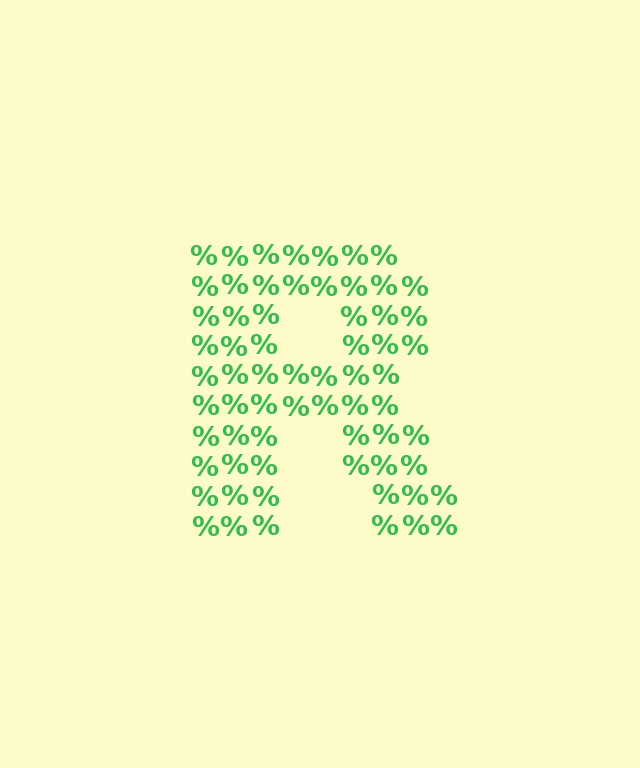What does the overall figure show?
The overall figure shows the letter R.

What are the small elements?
The small elements are percent signs.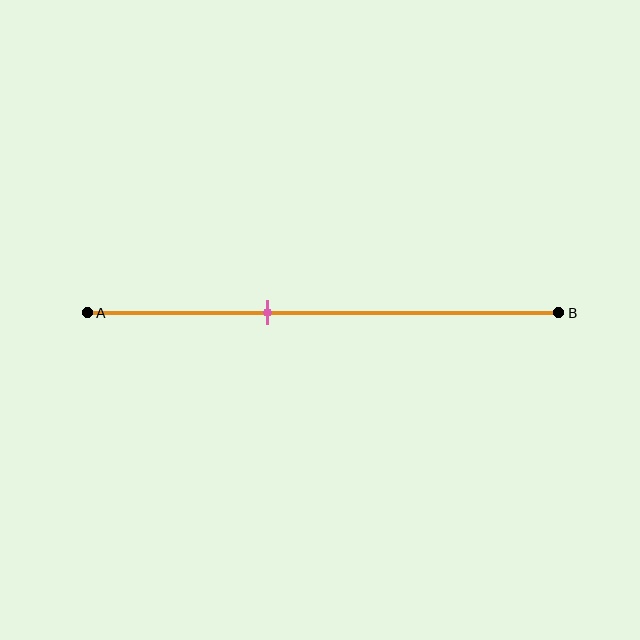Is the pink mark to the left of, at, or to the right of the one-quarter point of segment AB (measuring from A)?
The pink mark is to the right of the one-quarter point of segment AB.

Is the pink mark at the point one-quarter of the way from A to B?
No, the mark is at about 40% from A, not at the 25% one-quarter point.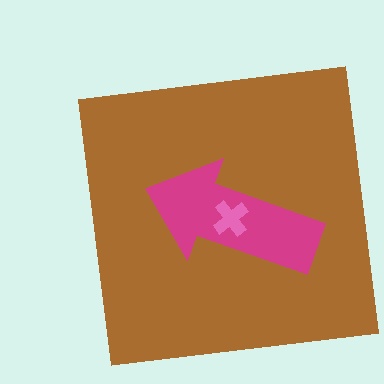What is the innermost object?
The pink cross.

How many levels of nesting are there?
3.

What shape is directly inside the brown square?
The magenta arrow.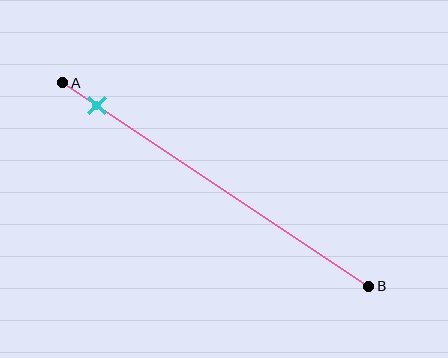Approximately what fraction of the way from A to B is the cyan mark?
The cyan mark is approximately 10% of the way from A to B.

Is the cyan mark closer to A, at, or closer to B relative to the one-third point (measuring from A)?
The cyan mark is closer to point A than the one-third point of segment AB.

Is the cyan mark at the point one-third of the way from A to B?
No, the mark is at about 10% from A, not at the 33% one-third point.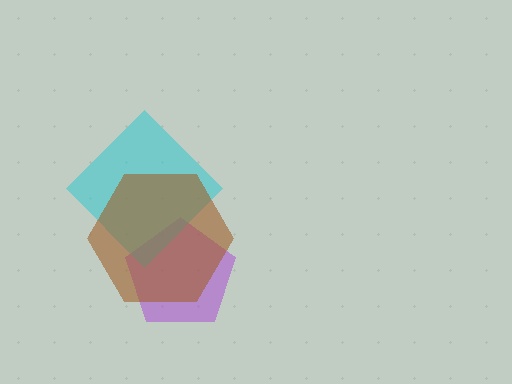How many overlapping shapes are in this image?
There are 3 overlapping shapes in the image.